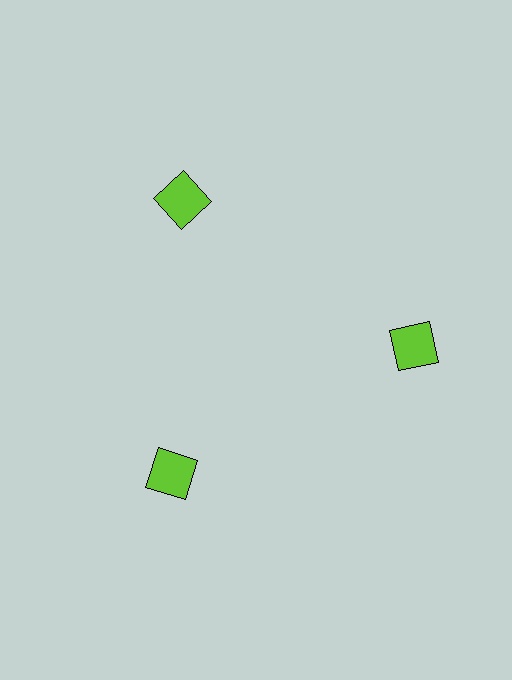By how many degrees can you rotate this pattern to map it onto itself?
The pattern maps onto itself every 120 degrees of rotation.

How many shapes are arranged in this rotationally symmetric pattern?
There are 3 shapes, arranged in 3 groups of 1.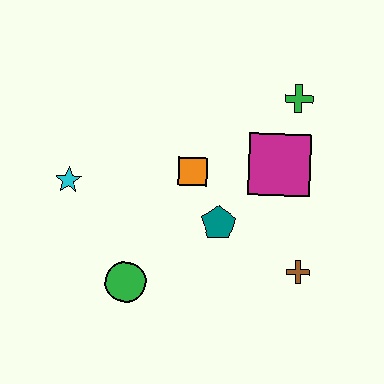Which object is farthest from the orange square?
The brown cross is farthest from the orange square.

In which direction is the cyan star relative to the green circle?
The cyan star is above the green circle.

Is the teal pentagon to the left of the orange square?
No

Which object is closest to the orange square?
The teal pentagon is closest to the orange square.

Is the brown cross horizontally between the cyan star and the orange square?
No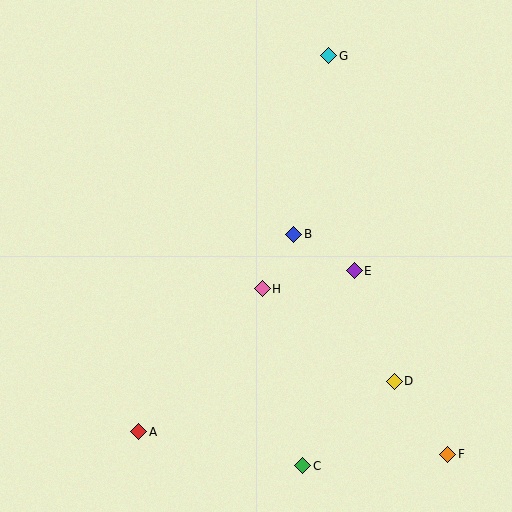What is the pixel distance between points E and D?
The distance between E and D is 118 pixels.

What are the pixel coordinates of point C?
Point C is at (303, 466).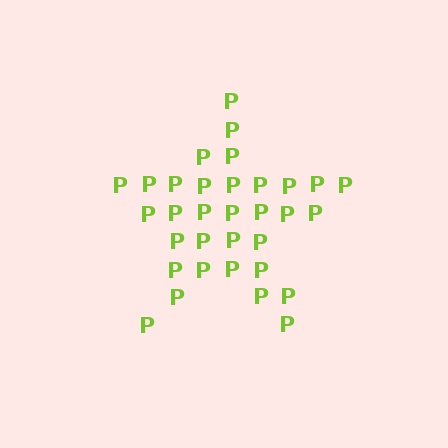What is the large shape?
The large shape is a star.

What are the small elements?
The small elements are letter P's.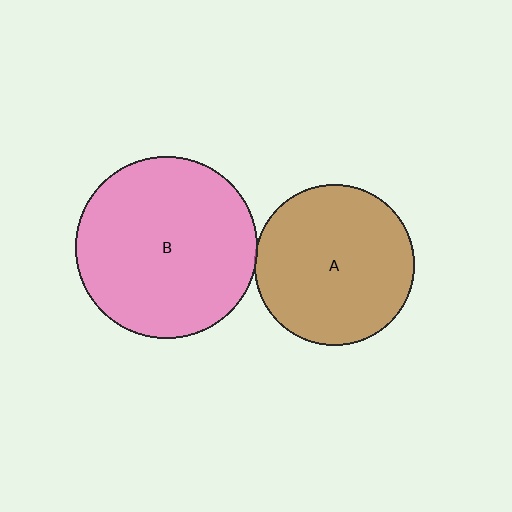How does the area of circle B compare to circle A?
Approximately 1.3 times.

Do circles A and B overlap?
Yes.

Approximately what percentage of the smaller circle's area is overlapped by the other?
Approximately 5%.